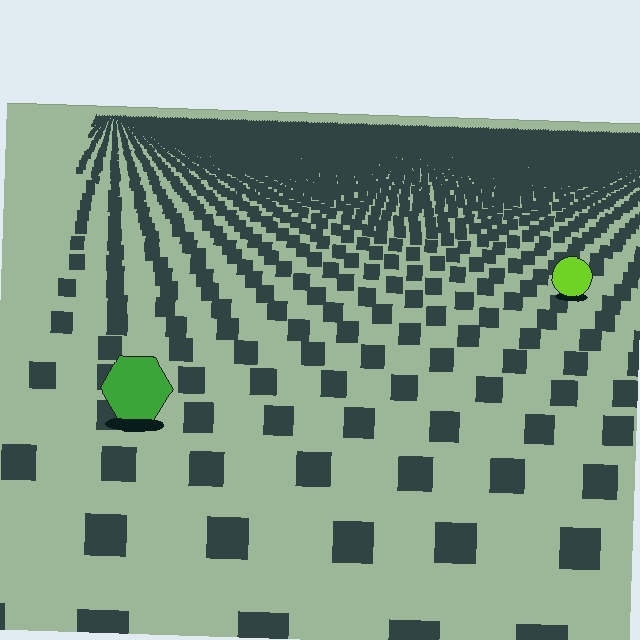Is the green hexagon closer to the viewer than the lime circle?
Yes. The green hexagon is closer — you can tell from the texture gradient: the ground texture is coarser near it.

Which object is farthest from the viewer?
The lime circle is farthest from the viewer. It appears smaller and the ground texture around it is denser.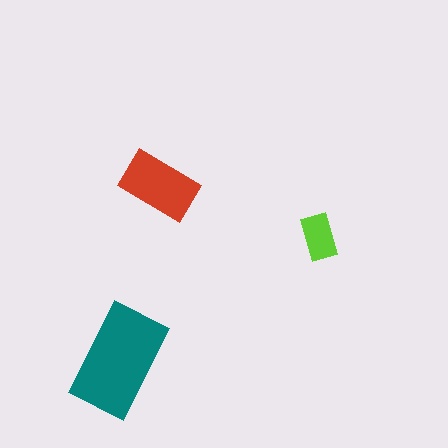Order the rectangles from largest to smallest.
the teal one, the red one, the lime one.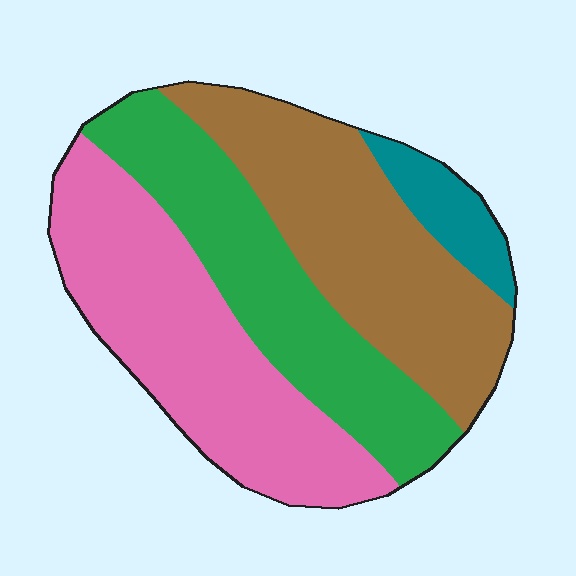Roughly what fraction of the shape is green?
Green covers roughly 30% of the shape.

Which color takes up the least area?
Teal, at roughly 5%.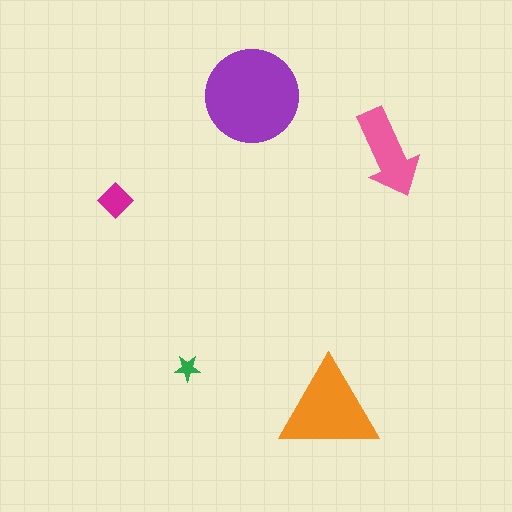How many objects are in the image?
There are 5 objects in the image.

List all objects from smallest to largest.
The green star, the magenta diamond, the pink arrow, the orange triangle, the purple circle.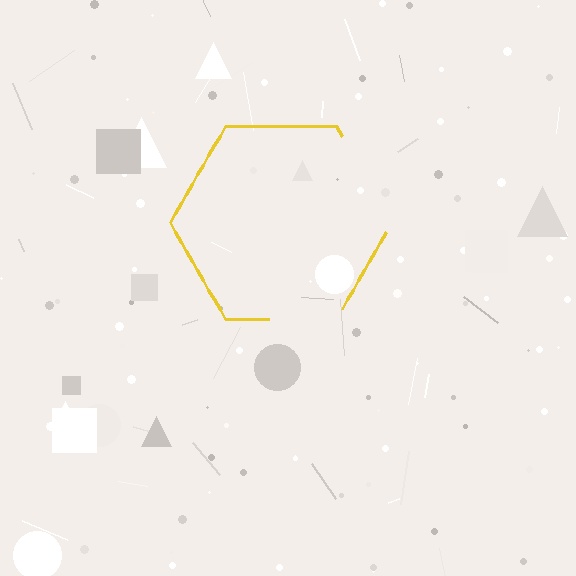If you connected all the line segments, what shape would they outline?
They would outline a hexagon.